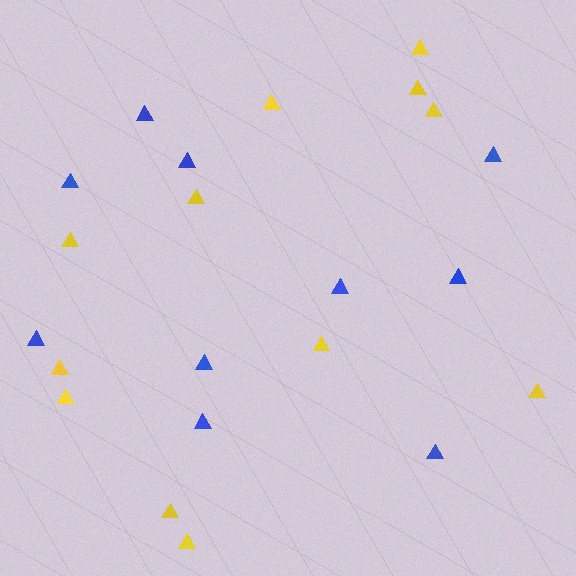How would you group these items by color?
There are 2 groups: one group of blue triangles (10) and one group of yellow triangles (12).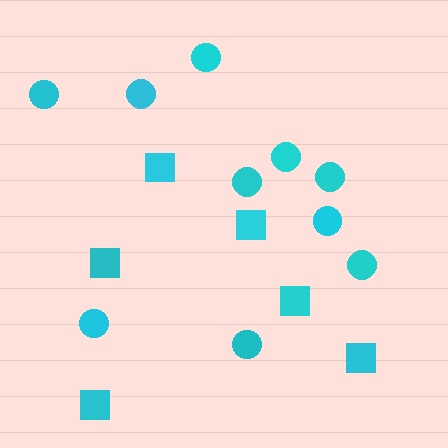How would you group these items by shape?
There are 2 groups: one group of squares (6) and one group of circles (10).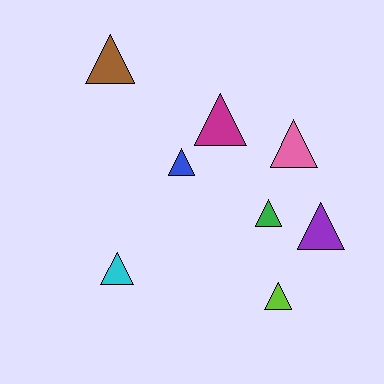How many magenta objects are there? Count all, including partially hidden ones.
There is 1 magenta object.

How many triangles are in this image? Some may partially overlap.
There are 8 triangles.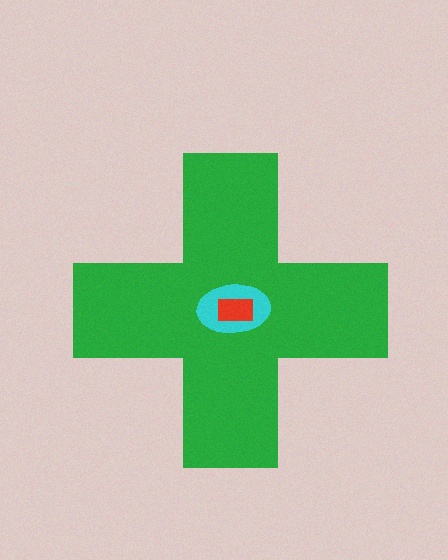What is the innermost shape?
The red rectangle.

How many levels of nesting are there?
3.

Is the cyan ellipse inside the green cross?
Yes.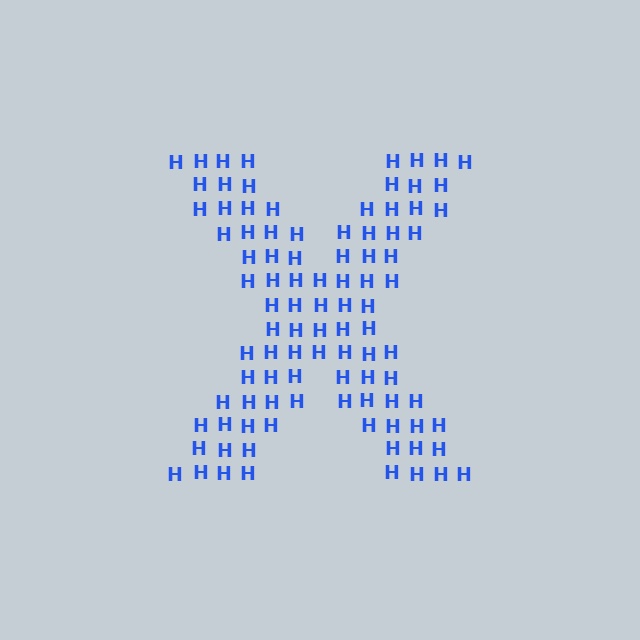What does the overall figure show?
The overall figure shows the letter X.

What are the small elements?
The small elements are letter H's.